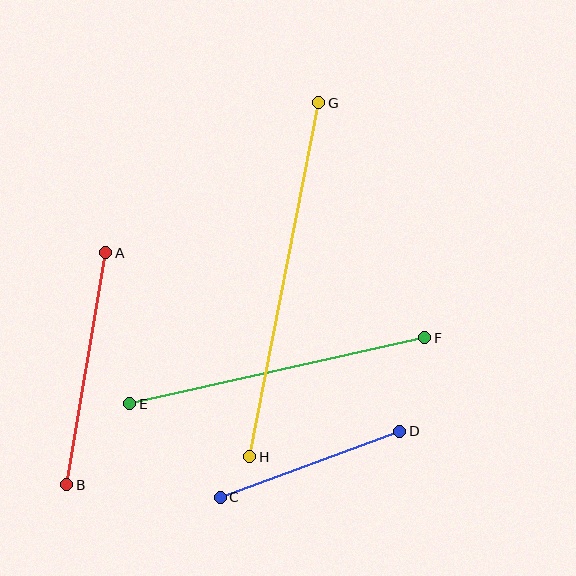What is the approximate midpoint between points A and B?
The midpoint is at approximately (86, 369) pixels.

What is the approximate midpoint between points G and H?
The midpoint is at approximately (284, 280) pixels.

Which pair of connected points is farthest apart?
Points G and H are farthest apart.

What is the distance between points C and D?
The distance is approximately 191 pixels.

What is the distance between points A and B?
The distance is approximately 235 pixels.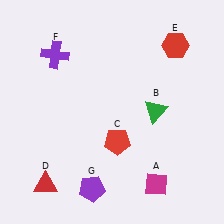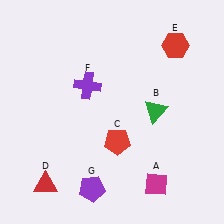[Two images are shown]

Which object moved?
The purple cross (F) moved right.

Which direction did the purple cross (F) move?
The purple cross (F) moved right.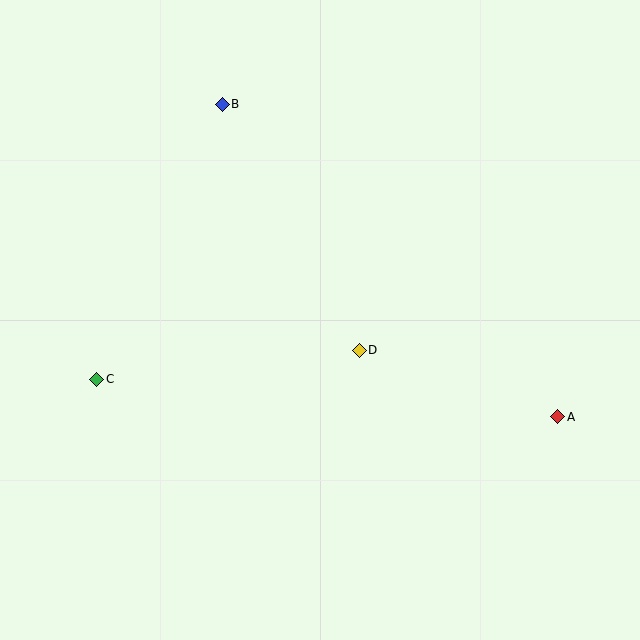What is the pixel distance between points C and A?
The distance between C and A is 463 pixels.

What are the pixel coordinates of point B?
Point B is at (222, 104).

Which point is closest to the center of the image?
Point D at (359, 350) is closest to the center.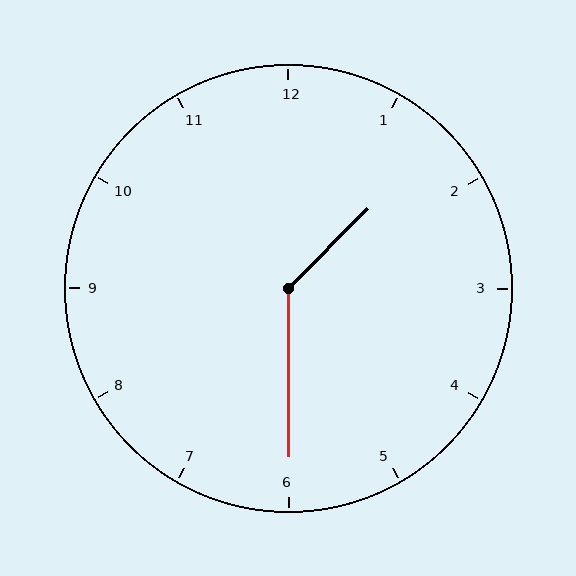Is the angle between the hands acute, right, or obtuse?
It is obtuse.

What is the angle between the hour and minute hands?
Approximately 135 degrees.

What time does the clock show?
1:30.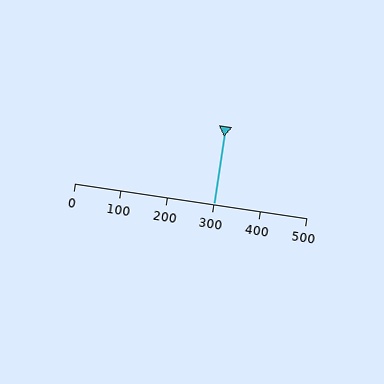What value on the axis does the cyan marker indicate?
The marker indicates approximately 300.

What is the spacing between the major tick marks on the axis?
The major ticks are spaced 100 apart.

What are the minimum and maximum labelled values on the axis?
The axis runs from 0 to 500.